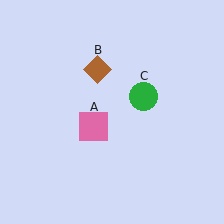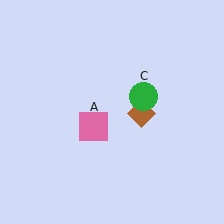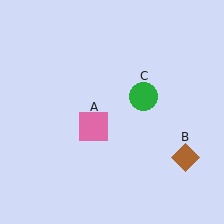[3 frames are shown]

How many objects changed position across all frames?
1 object changed position: brown diamond (object B).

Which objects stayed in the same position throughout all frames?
Pink square (object A) and green circle (object C) remained stationary.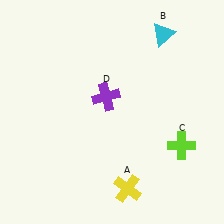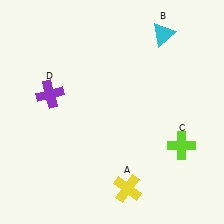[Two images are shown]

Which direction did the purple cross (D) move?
The purple cross (D) moved left.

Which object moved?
The purple cross (D) moved left.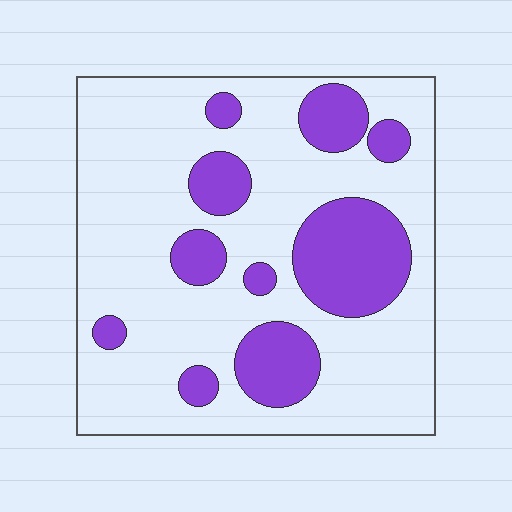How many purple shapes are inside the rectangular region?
10.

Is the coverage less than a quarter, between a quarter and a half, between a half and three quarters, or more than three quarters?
Between a quarter and a half.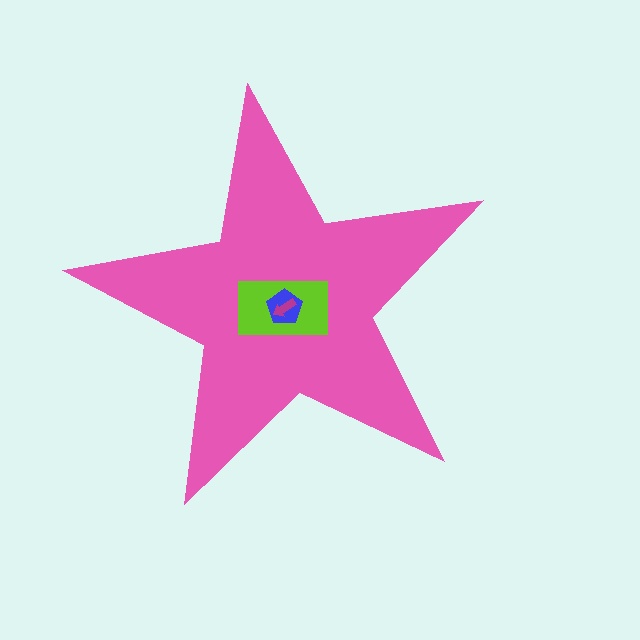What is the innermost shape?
The magenta arrow.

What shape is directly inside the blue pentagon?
The magenta arrow.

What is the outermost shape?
The pink star.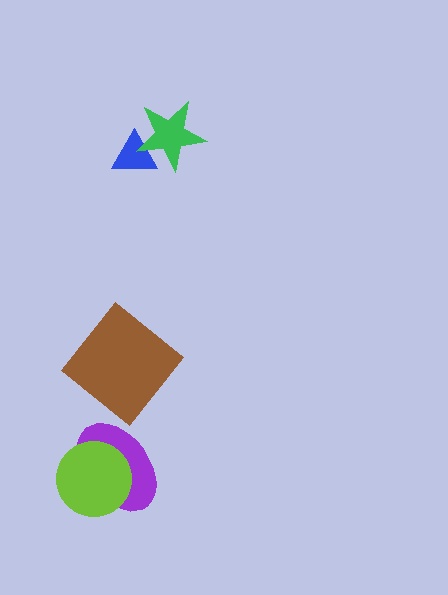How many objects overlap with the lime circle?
1 object overlaps with the lime circle.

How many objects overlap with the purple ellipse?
1 object overlaps with the purple ellipse.